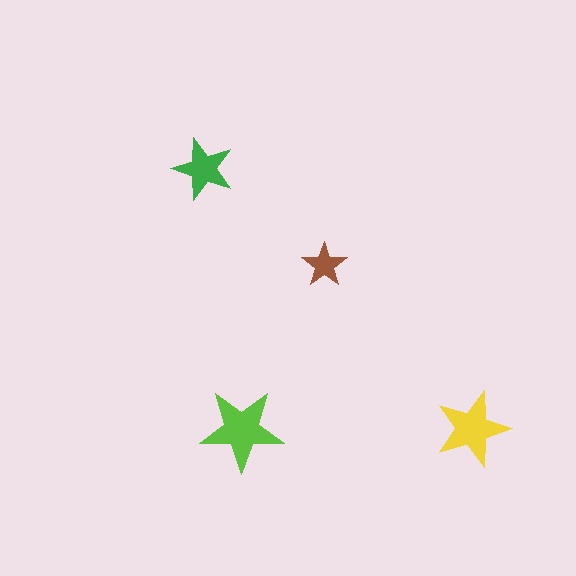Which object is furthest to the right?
The yellow star is rightmost.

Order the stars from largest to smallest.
the lime one, the yellow one, the green one, the brown one.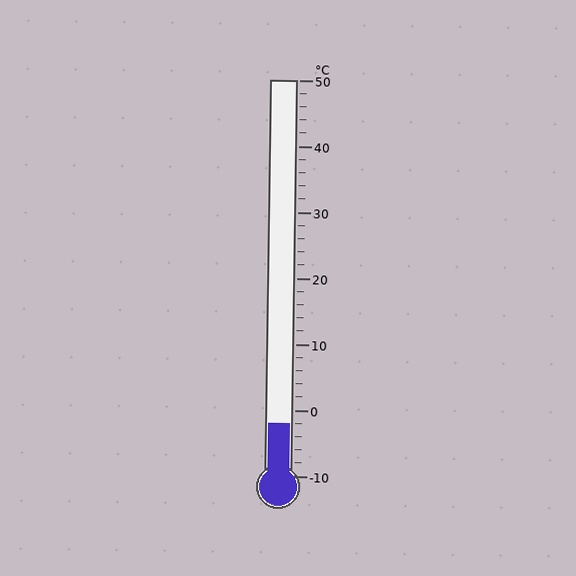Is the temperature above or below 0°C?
The temperature is below 0°C.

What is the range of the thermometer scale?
The thermometer scale ranges from -10°C to 50°C.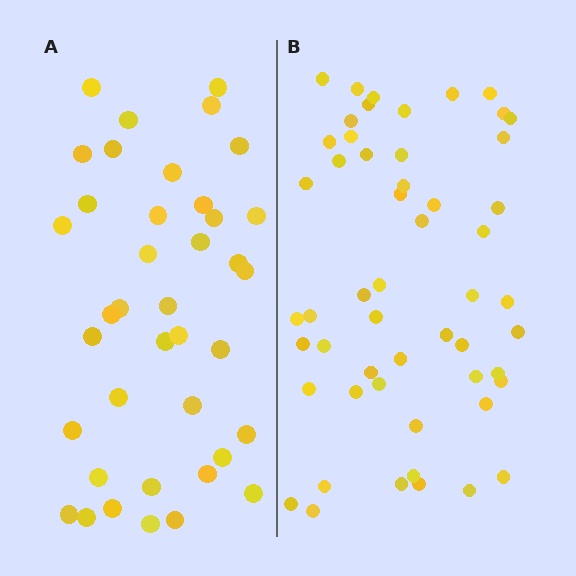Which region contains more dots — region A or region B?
Region B (the right region) has more dots.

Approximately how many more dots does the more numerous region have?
Region B has approximately 15 more dots than region A.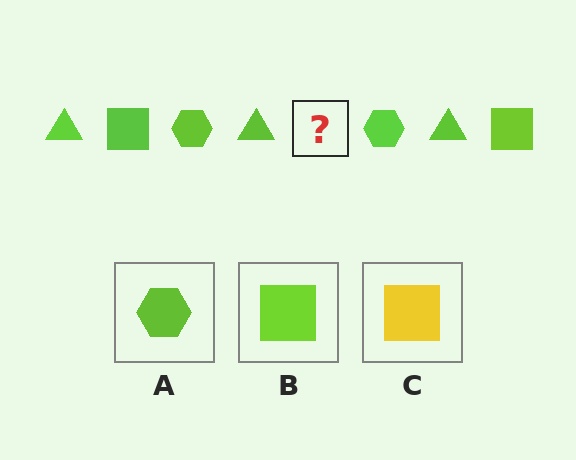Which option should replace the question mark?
Option B.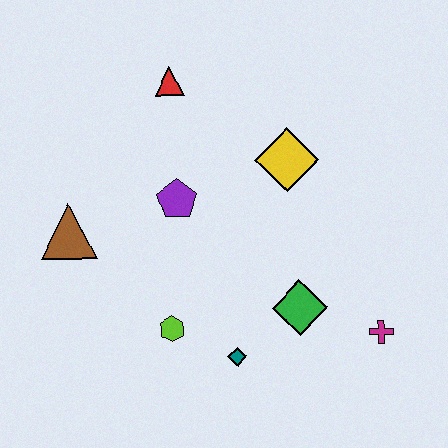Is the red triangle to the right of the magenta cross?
No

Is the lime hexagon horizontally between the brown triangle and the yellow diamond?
Yes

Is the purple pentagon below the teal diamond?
No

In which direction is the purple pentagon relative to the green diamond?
The purple pentagon is to the left of the green diamond.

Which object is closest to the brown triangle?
The purple pentagon is closest to the brown triangle.